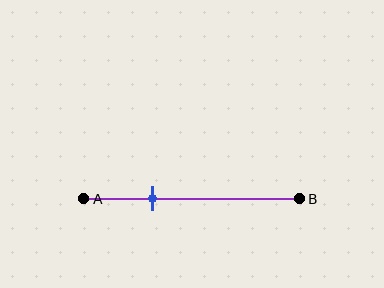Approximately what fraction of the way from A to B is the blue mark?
The blue mark is approximately 30% of the way from A to B.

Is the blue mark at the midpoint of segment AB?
No, the mark is at about 30% from A, not at the 50% midpoint.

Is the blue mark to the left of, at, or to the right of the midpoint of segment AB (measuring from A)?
The blue mark is to the left of the midpoint of segment AB.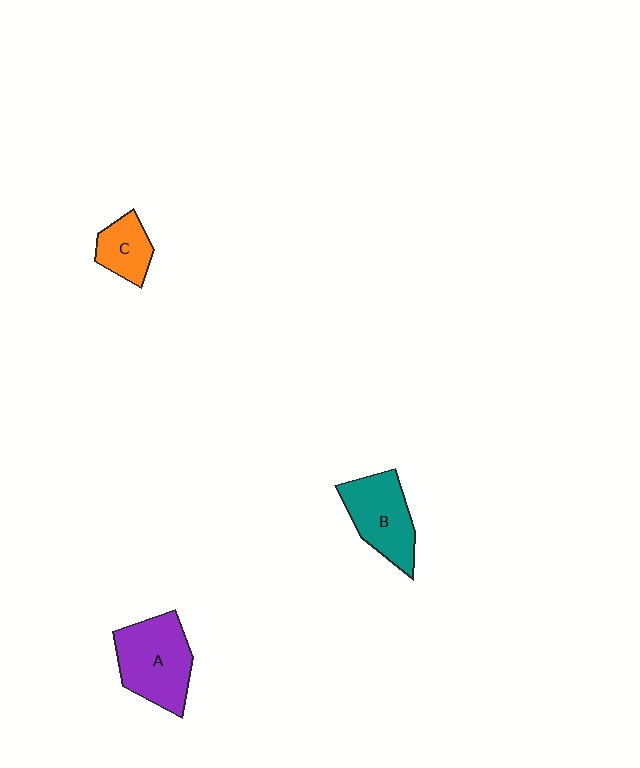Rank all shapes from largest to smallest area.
From largest to smallest: A (purple), B (teal), C (orange).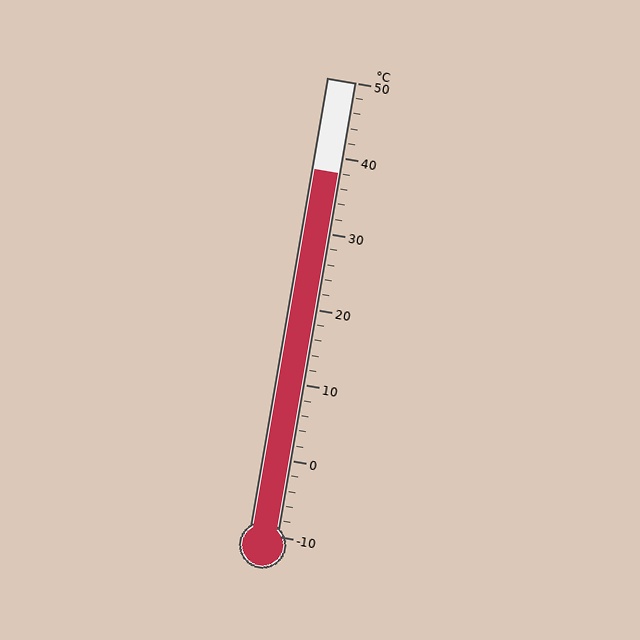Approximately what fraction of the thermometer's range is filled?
The thermometer is filled to approximately 80% of its range.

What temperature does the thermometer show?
The thermometer shows approximately 38°C.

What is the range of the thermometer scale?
The thermometer scale ranges from -10°C to 50°C.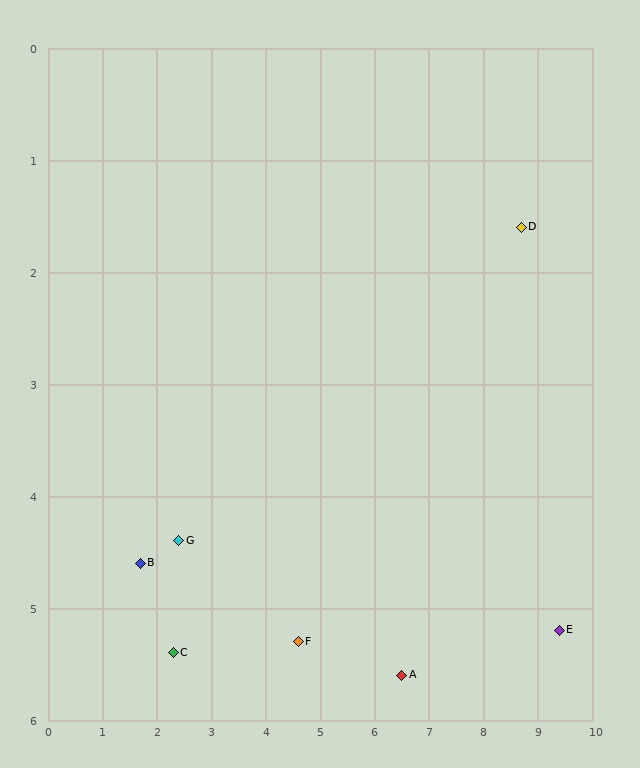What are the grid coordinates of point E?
Point E is at approximately (9.4, 5.2).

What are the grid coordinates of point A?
Point A is at approximately (6.5, 5.6).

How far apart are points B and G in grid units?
Points B and G are about 0.7 grid units apart.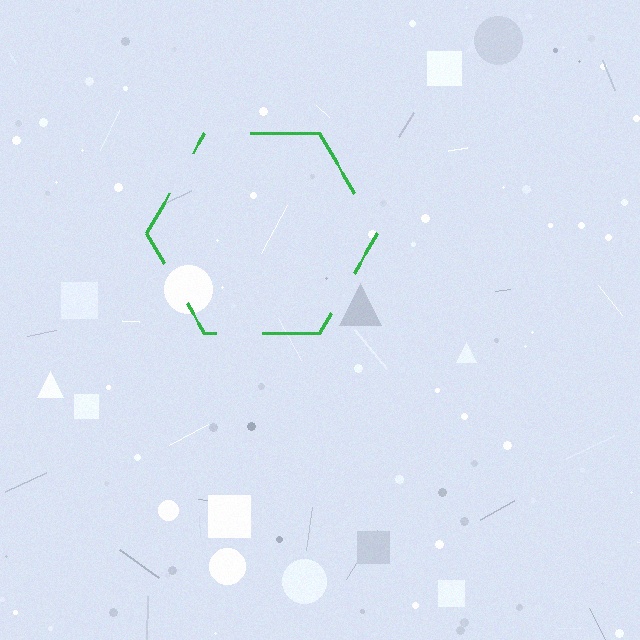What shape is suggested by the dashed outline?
The dashed outline suggests a hexagon.